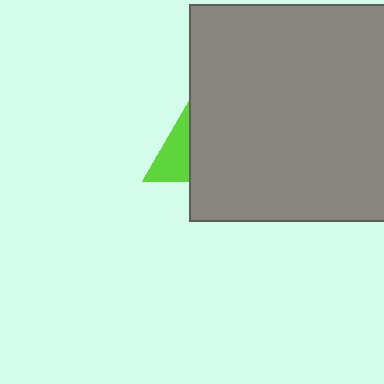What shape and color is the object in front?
The object in front is a gray square.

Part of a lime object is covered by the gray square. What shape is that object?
It is a triangle.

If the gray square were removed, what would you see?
You would see the complete lime triangle.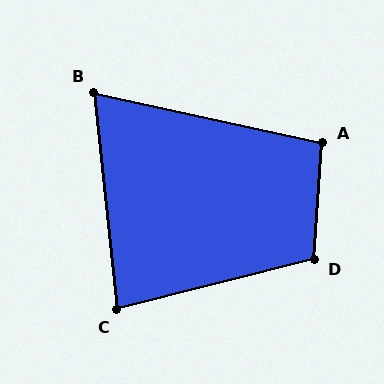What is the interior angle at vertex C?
Approximately 82 degrees (acute).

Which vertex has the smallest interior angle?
B, at approximately 72 degrees.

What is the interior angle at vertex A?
Approximately 98 degrees (obtuse).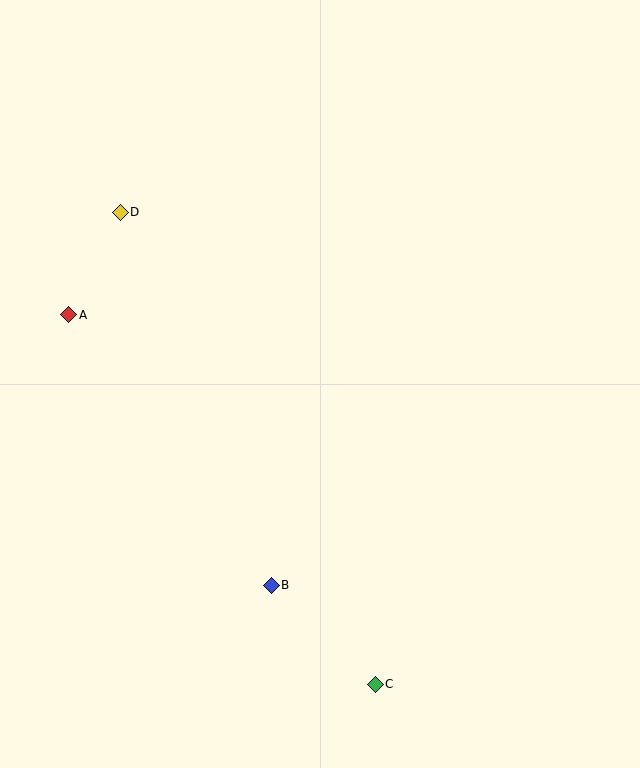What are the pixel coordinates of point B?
Point B is at (271, 585).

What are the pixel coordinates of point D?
Point D is at (120, 212).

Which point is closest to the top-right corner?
Point D is closest to the top-right corner.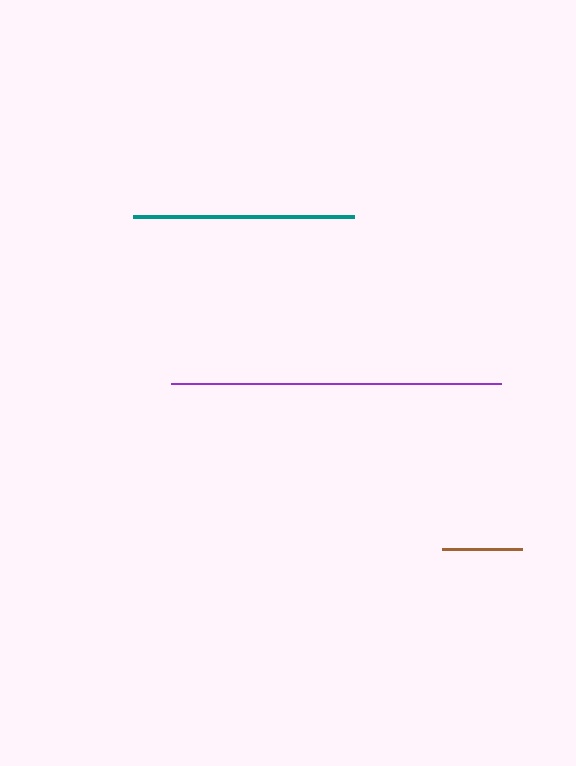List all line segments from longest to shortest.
From longest to shortest: purple, teal, brown.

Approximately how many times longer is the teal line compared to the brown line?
The teal line is approximately 2.7 times the length of the brown line.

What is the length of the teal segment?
The teal segment is approximately 221 pixels long.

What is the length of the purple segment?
The purple segment is approximately 330 pixels long.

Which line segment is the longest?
The purple line is the longest at approximately 330 pixels.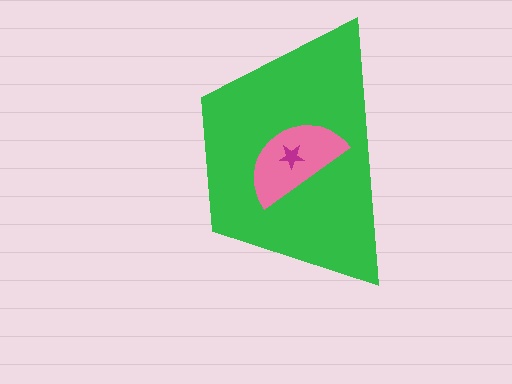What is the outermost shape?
The green trapezoid.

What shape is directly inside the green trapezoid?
The pink semicircle.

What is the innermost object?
The magenta star.